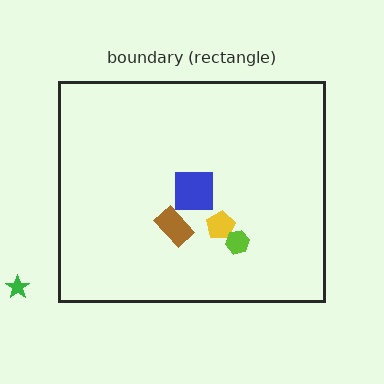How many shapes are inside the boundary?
5 inside, 1 outside.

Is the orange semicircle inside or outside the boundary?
Inside.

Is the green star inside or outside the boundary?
Outside.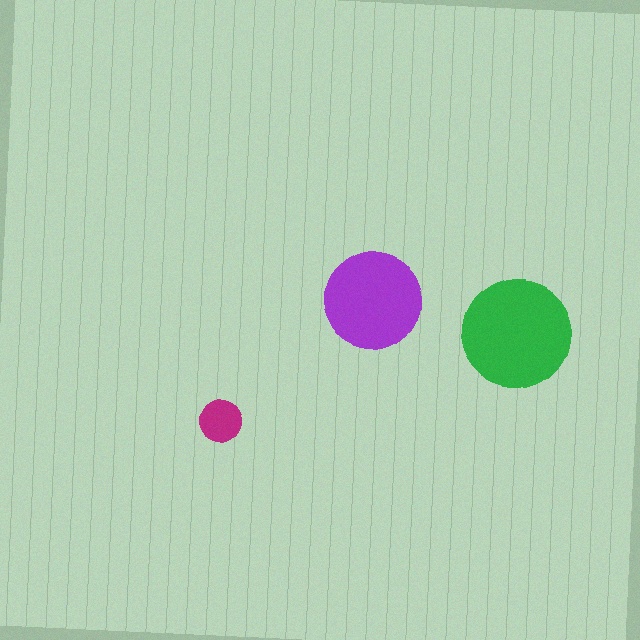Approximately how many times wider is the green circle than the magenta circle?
About 2.5 times wider.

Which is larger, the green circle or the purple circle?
The green one.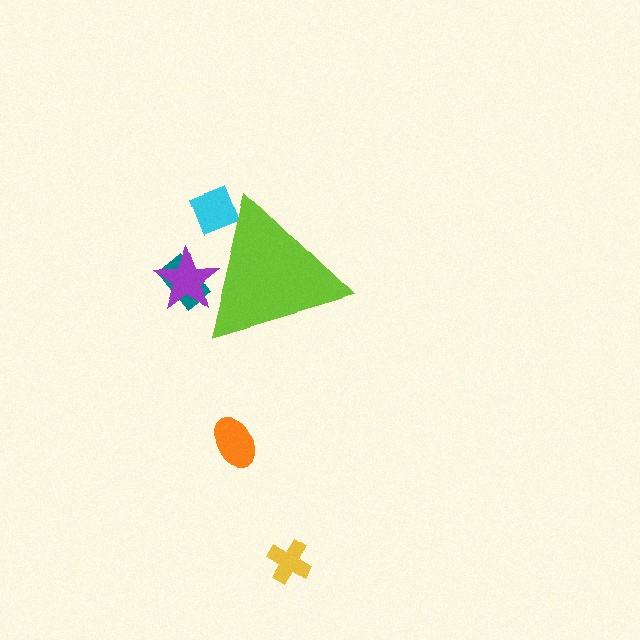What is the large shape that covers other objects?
A lime triangle.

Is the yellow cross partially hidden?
No, the yellow cross is fully visible.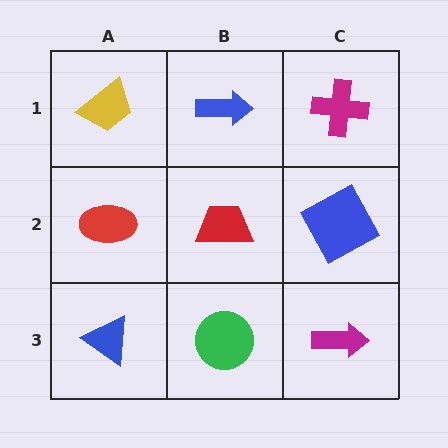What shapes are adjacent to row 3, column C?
A blue square (row 2, column C), a green circle (row 3, column B).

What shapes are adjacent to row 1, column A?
A red ellipse (row 2, column A), a blue arrow (row 1, column B).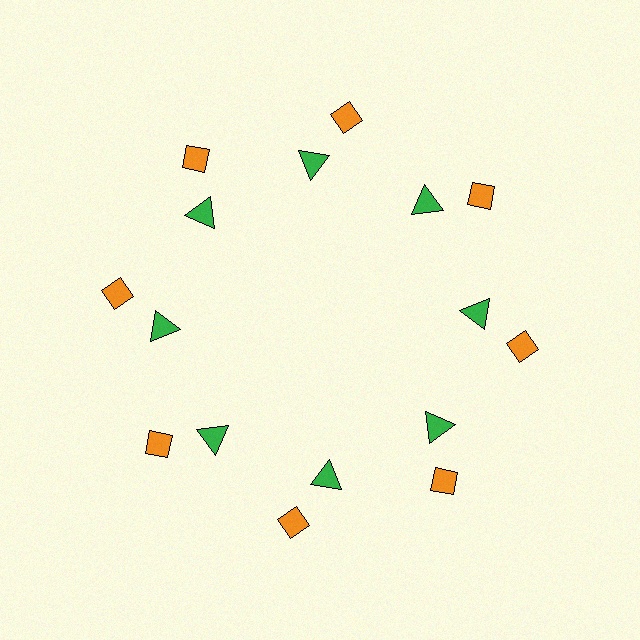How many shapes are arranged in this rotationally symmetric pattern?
There are 16 shapes, arranged in 8 groups of 2.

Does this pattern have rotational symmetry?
Yes, this pattern has 8-fold rotational symmetry. It looks the same after rotating 45 degrees around the center.